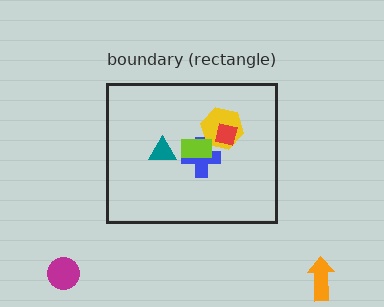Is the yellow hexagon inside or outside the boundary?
Inside.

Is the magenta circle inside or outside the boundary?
Outside.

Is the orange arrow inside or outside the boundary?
Outside.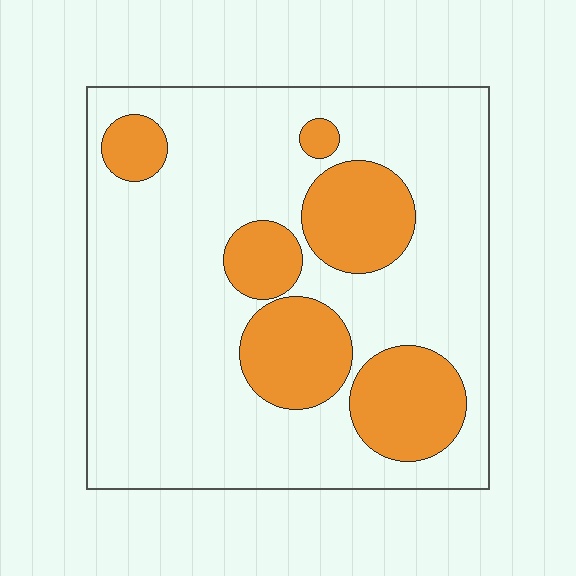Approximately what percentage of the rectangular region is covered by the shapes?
Approximately 25%.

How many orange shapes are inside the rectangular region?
6.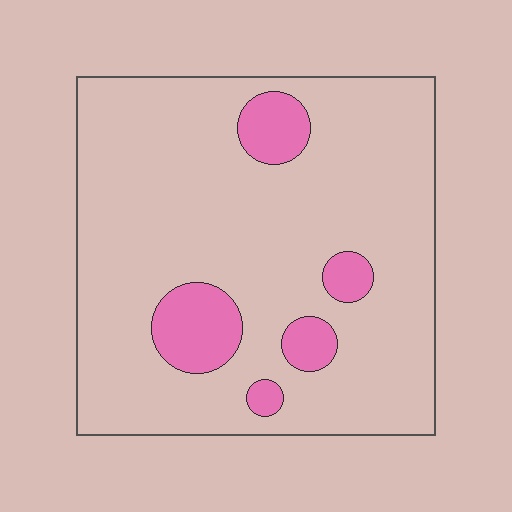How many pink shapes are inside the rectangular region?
5.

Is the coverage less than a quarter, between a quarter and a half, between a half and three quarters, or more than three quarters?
Less than a quarter.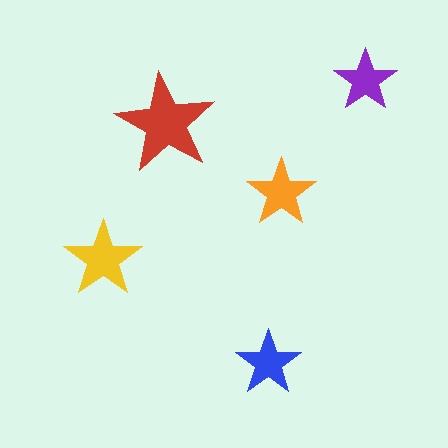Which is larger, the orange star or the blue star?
The orange one.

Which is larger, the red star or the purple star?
The red one.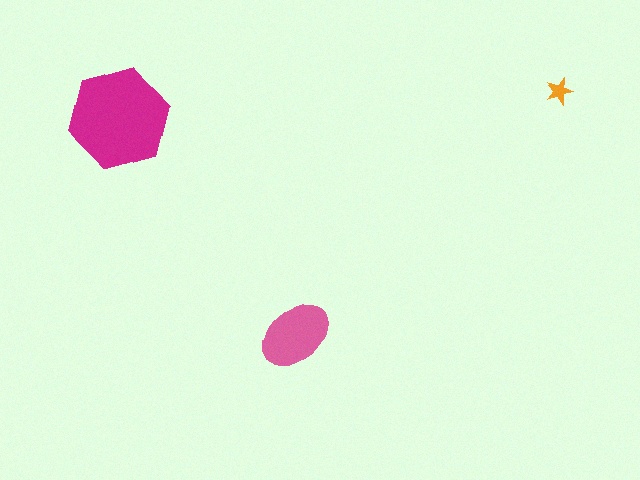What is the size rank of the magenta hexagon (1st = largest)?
1st.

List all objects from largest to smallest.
The magenta hexagon, the pink ellipse, the orange star.